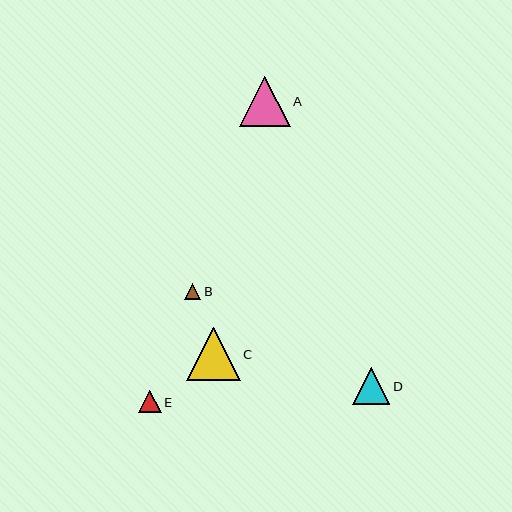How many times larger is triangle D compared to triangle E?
Triangle D is approximately 1.7 times the size of triangle E.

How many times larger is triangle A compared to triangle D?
Triangle A is approximately 1.4 times the size of triangle D.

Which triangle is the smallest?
Triangle B is the smallest with a size of approximately 16 pixels.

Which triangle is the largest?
Triangle C is the largest with a size of approximately 54 pixels.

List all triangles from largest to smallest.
From largest to smallest: C, A, D, E, B.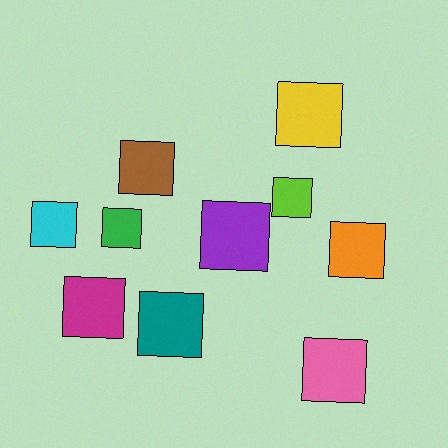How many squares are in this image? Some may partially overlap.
There are 10 squares.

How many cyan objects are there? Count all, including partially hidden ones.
There is 1 cyan object.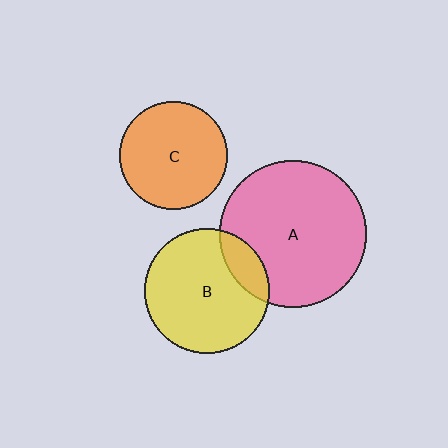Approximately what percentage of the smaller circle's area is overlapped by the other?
Approximately 15%.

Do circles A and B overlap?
Yes.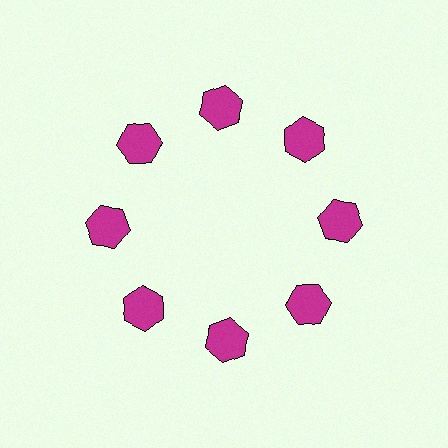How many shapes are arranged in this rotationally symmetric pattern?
There are 8 shapes, arranged in 8 groups of 1.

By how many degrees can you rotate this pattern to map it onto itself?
The pattern maps onto itself every 45 degrees of rotation.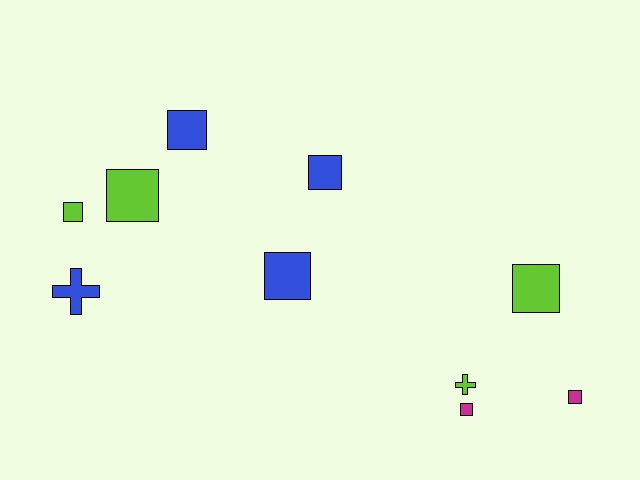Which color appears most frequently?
Lime, with 4 objects.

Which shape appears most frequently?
Square, with 8 objects.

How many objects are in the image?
There are 10 objects.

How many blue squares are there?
There are 3 blue squares.